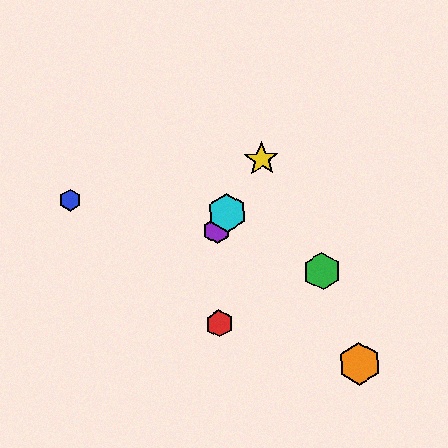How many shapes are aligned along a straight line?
3 shapes (the yellow star, the purple hexagon, the cyan hexagon) are aligned along a straight line.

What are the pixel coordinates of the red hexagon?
The red hexagon is at (220, 323).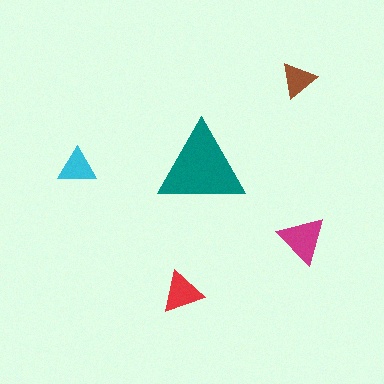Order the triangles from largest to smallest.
the teal one, the magenta one, the red one, the cyan one, the brown one.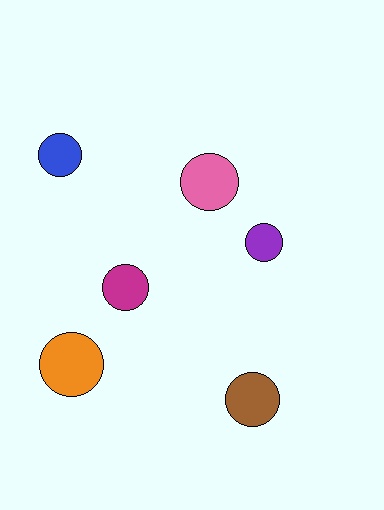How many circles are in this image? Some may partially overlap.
There are 6 circles.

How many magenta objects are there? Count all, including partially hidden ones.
There is 1 magenta object.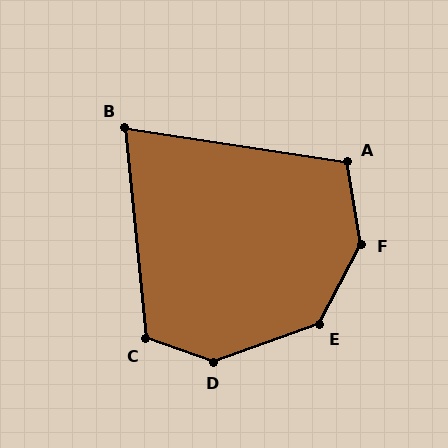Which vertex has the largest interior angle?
F, at approximately 143 degrees.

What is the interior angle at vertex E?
Approximately 137 degrees (obtuse).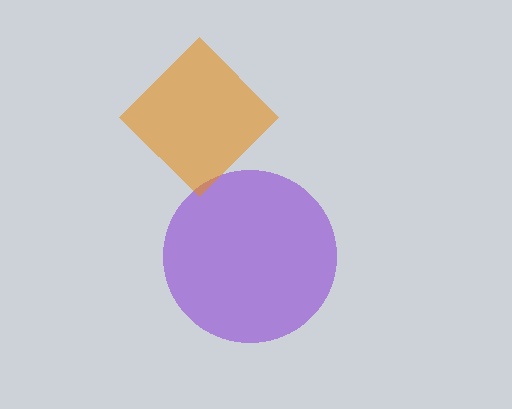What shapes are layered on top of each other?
The layered shapes are: a purple circle, an orange diamond.